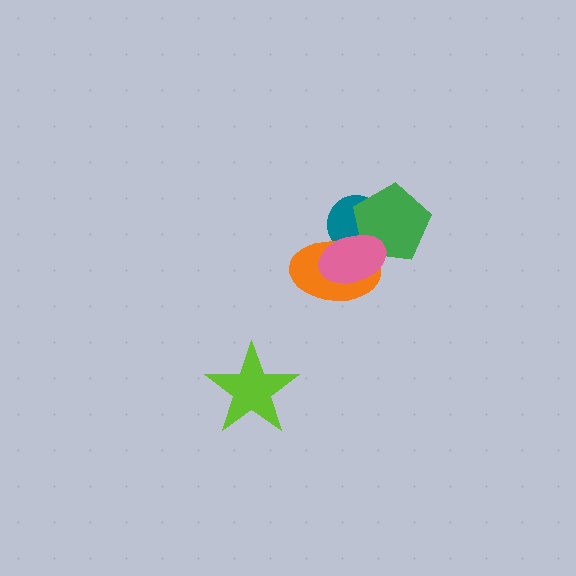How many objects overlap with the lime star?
0 objects overlap with the lime star.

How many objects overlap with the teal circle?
3 objects overlap with the teal circle.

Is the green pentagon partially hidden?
Yes, it is partially covered by another shape.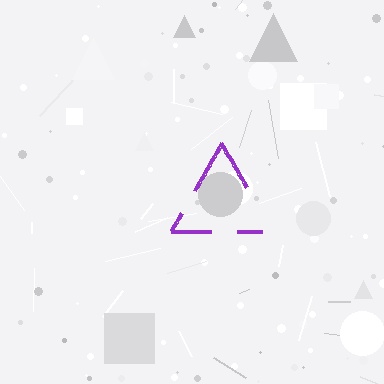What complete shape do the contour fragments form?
The contour fragments form a triangle.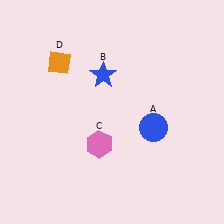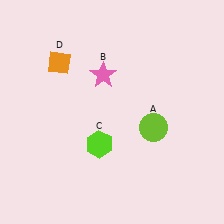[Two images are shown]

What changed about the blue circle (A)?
In Image 1, A is blue. In Image 2, it changed to lime.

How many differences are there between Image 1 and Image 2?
There are 3 differences between the two images.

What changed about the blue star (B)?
In Image 1, B is blue. In Image 2, it changed to pink.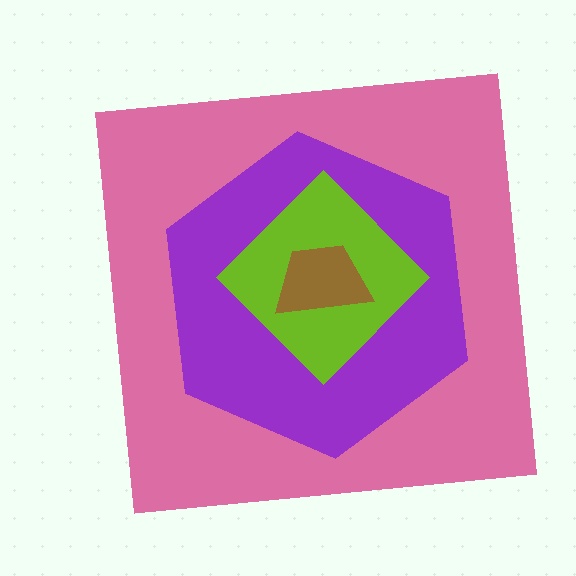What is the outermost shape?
The pink square.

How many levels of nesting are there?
4.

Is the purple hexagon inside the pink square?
Yes.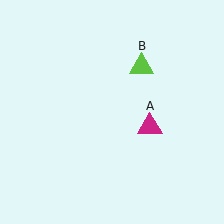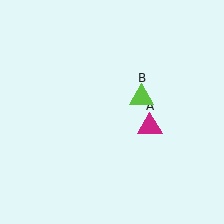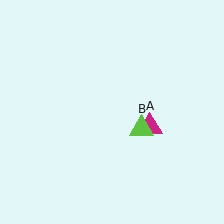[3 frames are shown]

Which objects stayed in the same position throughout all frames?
Magenta triangle (object A) remained stationary.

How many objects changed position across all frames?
1 object changed position: lime triangle (object B).